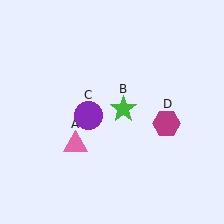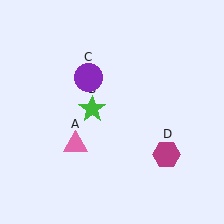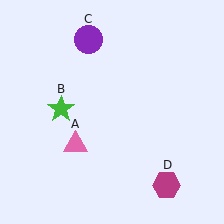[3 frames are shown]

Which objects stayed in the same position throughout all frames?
Pink triangle (object A) remained stationary.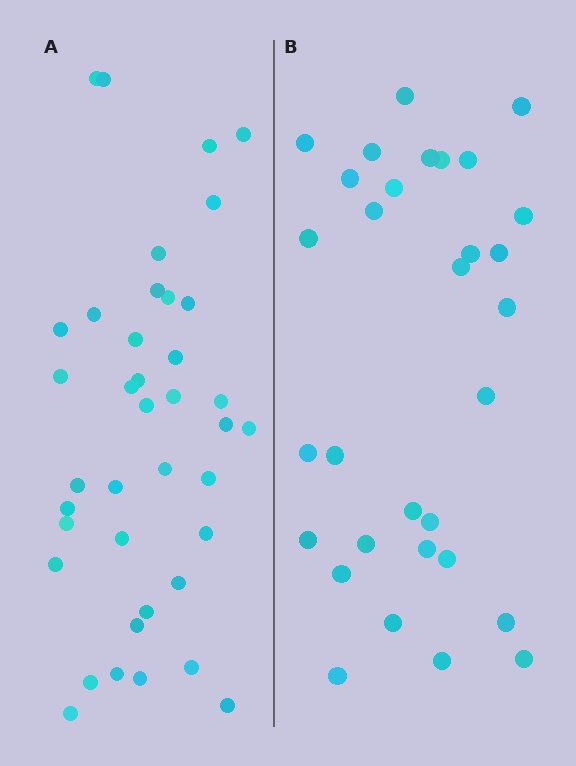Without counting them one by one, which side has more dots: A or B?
Region A (the left region) has more dots.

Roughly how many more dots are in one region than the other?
Region A has roughly 8 or so more dots than region B.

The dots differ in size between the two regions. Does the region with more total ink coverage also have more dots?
No. Region B has more total ink coverage because its dots are larger, but region A actually contains more individual dots. Total area can be misleading — the number of items is what matters here.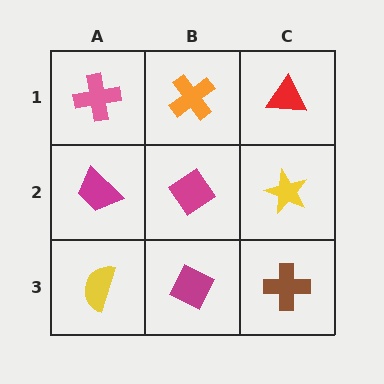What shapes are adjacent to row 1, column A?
A magenta trapezoid (row 2, column A), an orange cross (row 1, column B).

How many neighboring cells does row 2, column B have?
4.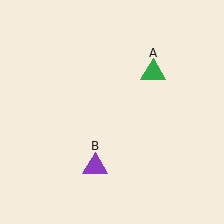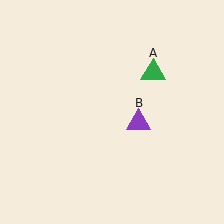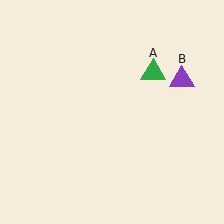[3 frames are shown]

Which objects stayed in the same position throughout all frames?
Green triangle (object A) remained stationary.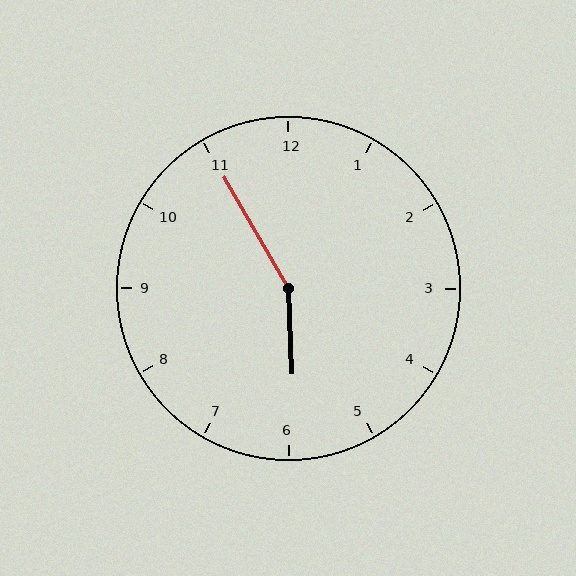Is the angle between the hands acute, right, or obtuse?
It is obtuse.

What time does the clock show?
5:55.